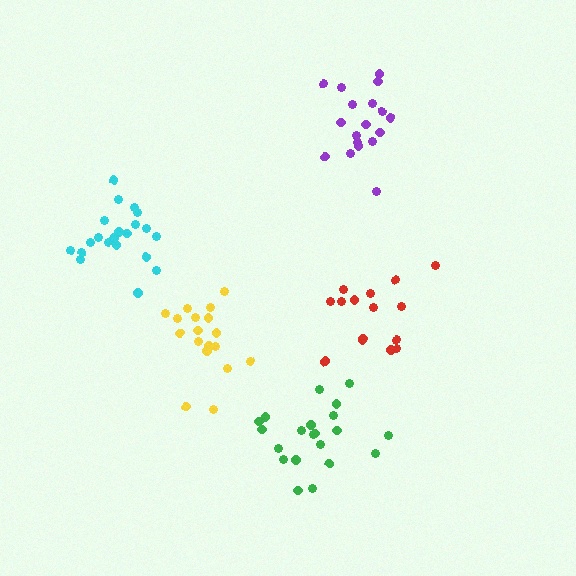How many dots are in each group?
Group 1: 18 dots, Group 2: 15 dots, Group 3: 21 dots, Group 4: 21 dots, Group 5: 18 dots (93 total).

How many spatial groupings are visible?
There are 5 spatial groupings.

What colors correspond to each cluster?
The clusters are colored: purple, red, cyan, green, yellow.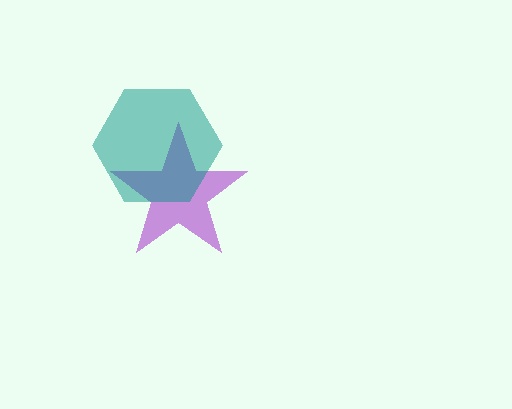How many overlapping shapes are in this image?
There are 2 overlapping shapes in the image.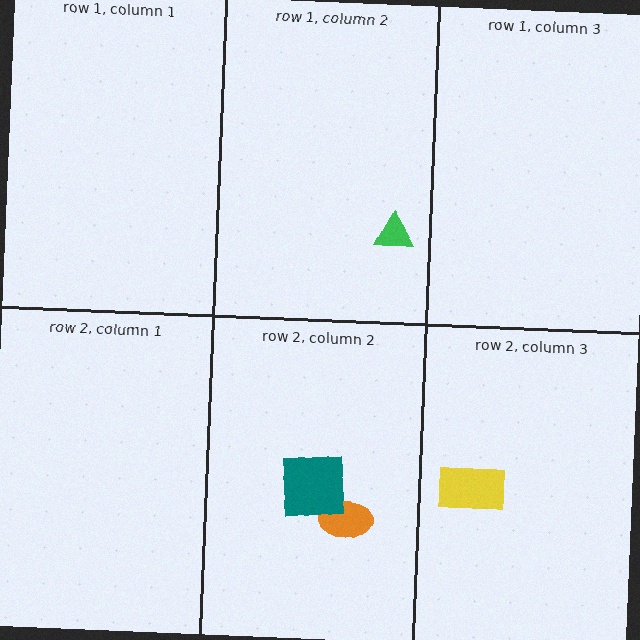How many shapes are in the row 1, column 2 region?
1.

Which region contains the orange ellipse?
The row 2, column 2 region.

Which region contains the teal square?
The row 2, column 2 region.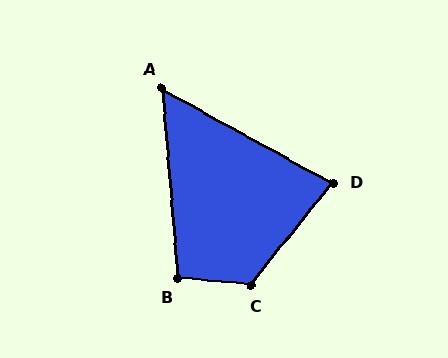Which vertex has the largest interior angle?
C, at approximately 123 degrees.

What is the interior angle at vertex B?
Approximately 100 degrees (obtuse).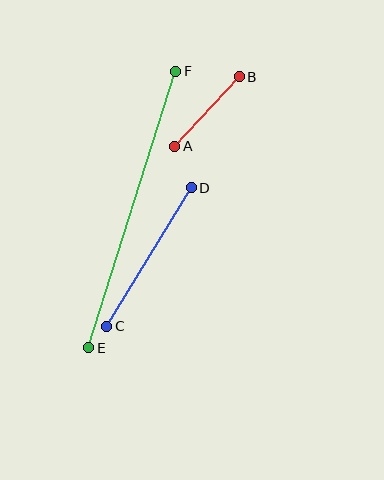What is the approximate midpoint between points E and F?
The midpoint is at approximately (132, 210) pixels.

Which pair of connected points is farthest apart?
Points E and F are farthest apart.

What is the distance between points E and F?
The distance is approximately 290 pixels.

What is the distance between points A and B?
The distance is approximately 95 pixels.